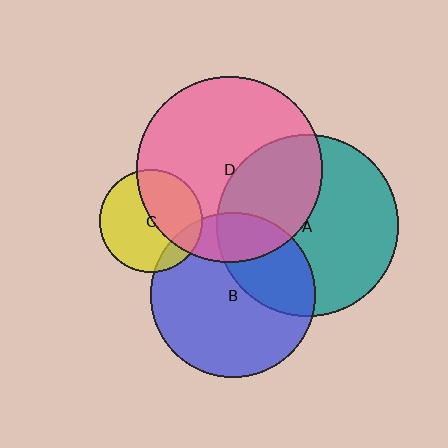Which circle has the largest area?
Circle D (pink).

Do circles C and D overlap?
Yes.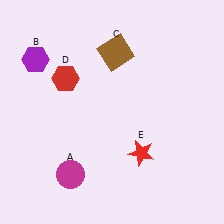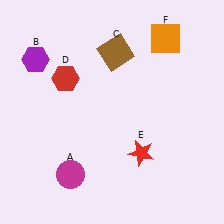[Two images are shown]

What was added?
An orange square (F) was added in Image 2.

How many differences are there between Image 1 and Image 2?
There is 1 difference between the two images.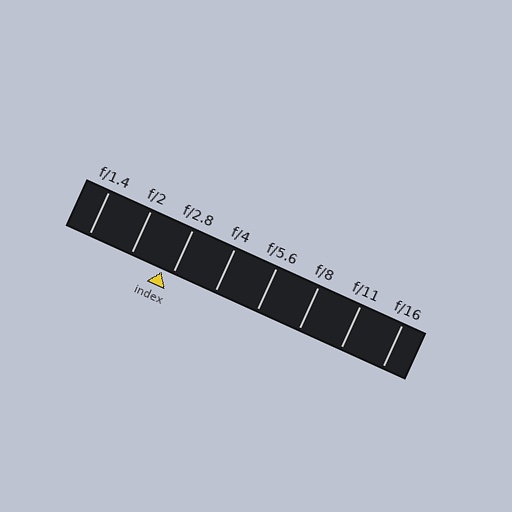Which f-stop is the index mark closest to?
The index mark is closest to f/2.8.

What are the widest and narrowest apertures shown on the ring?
The widest aperture shown is f/1.4 and the narrowest is f/16.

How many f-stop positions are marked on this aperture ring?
There are 8 f-stop positions marked.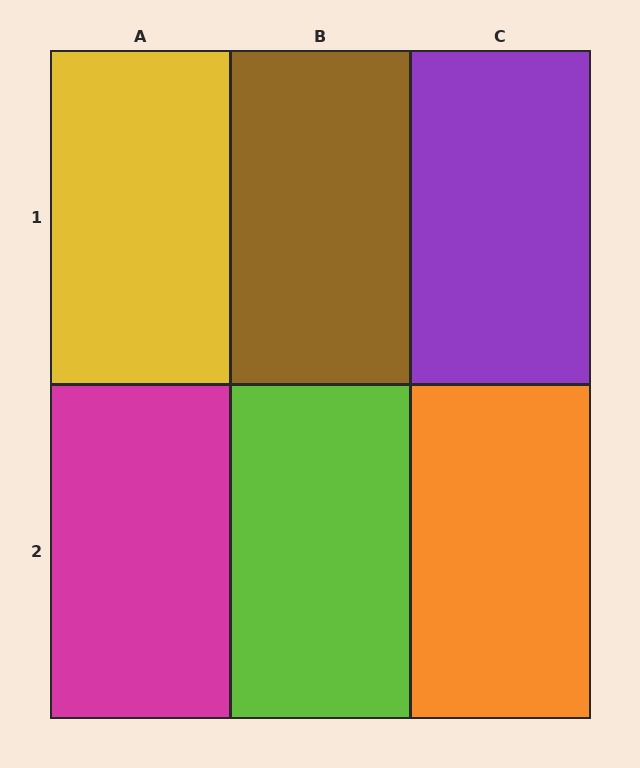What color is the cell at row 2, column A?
Magenta.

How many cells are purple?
1 cell is purple.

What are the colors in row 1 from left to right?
Yellow, brown, purple.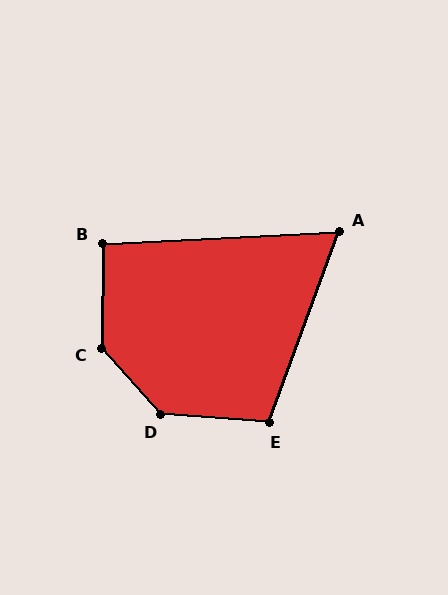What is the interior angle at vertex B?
Approximately 94 degrees (approximately right).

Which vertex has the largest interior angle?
C, at approximately 137 degrees.